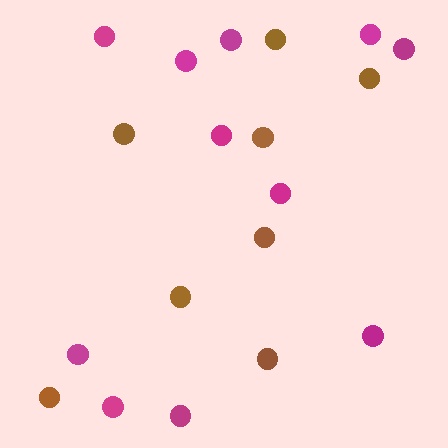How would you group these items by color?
There are 2 groups: one group of magenta circles (11) and one group of brown circles (8).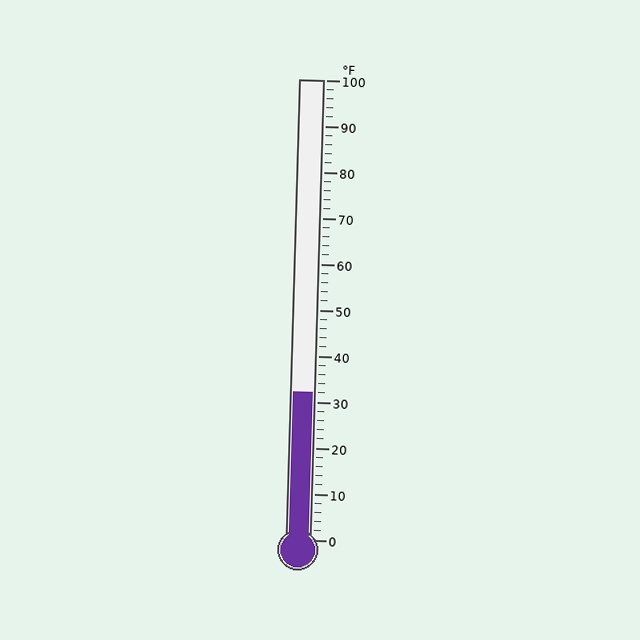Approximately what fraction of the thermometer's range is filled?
The thermometer is filled to approximately 30% of its range.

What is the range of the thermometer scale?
The thermometer scale ranges from 0°F to 100°F.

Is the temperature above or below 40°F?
The temperature is below 40°F.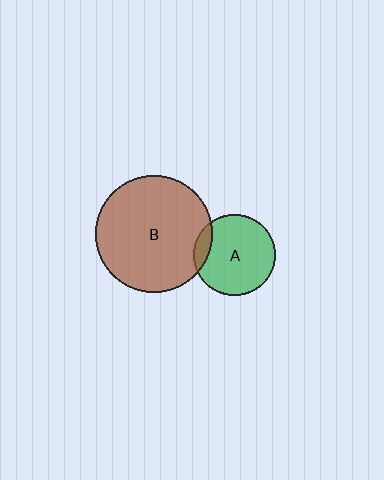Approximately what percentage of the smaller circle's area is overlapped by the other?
Approximately 10%.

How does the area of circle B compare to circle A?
Approximately 2.1 times.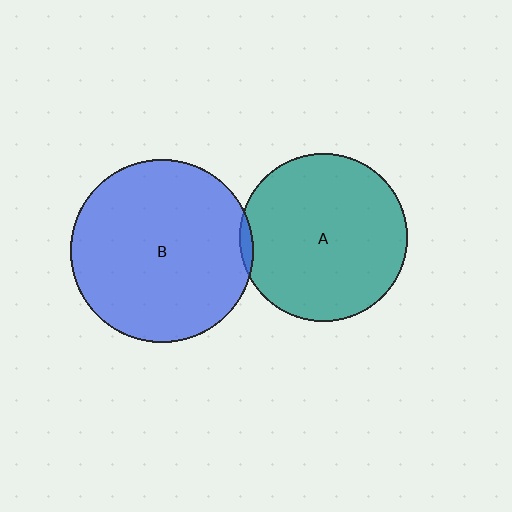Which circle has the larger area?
Circle B (blue).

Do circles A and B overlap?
Yes.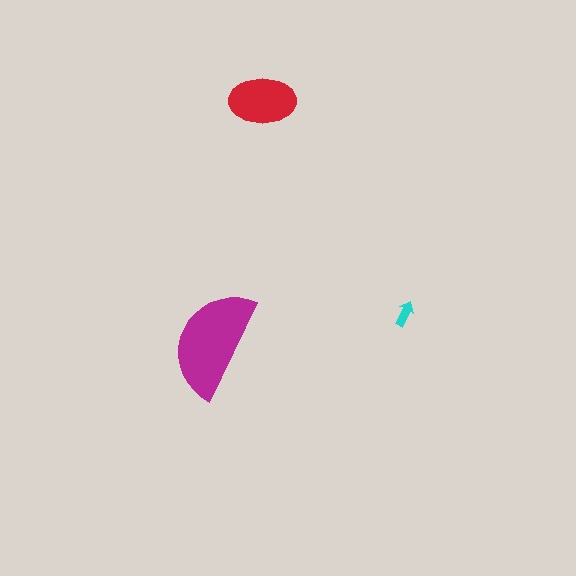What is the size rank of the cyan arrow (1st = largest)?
3rd.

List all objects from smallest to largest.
The cyan arrow, the red ellipse, the magenta semicircle.